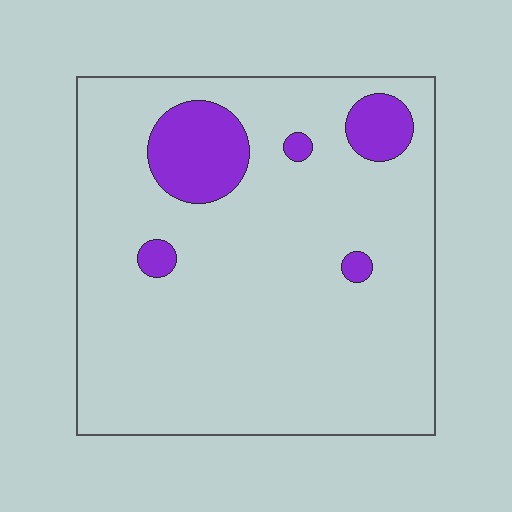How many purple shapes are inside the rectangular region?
5.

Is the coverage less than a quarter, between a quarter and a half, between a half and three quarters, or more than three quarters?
Less than a quarter.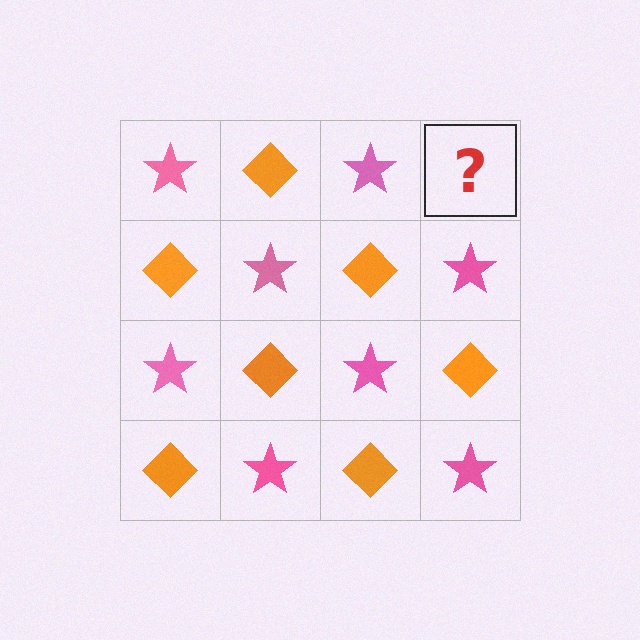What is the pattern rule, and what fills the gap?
The rule is that it alternates pink star and orange diamond in a checkerboard pattern. The gap should be filled with an orange diamond.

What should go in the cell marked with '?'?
The missing cell should contain an orange diamond.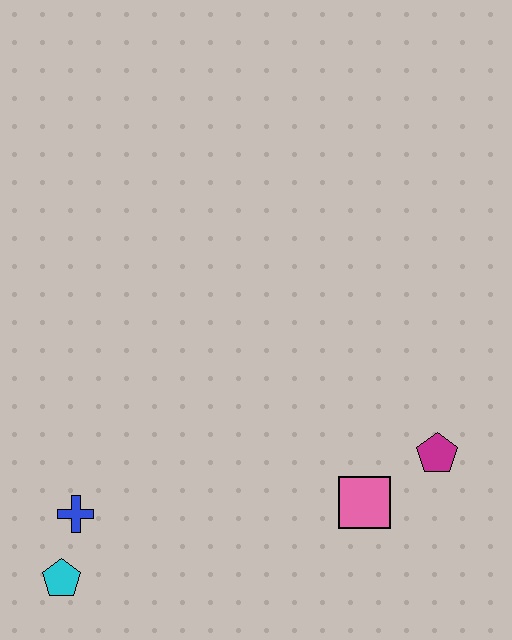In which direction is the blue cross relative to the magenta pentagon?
The blue cross is to the left of the magenta pentagon.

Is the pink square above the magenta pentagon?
No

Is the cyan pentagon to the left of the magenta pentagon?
Yes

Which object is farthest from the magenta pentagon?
The cyan pentagon is farthest from the magenta pentagon.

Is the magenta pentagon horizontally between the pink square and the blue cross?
No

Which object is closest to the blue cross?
The cyan pentagon is closest to the blue cross.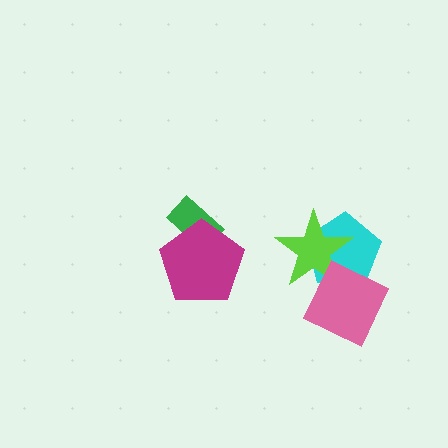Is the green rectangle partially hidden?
Yes, it is partially covered by another shape.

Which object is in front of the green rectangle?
The magenta pentagon is in front of the green rectangle.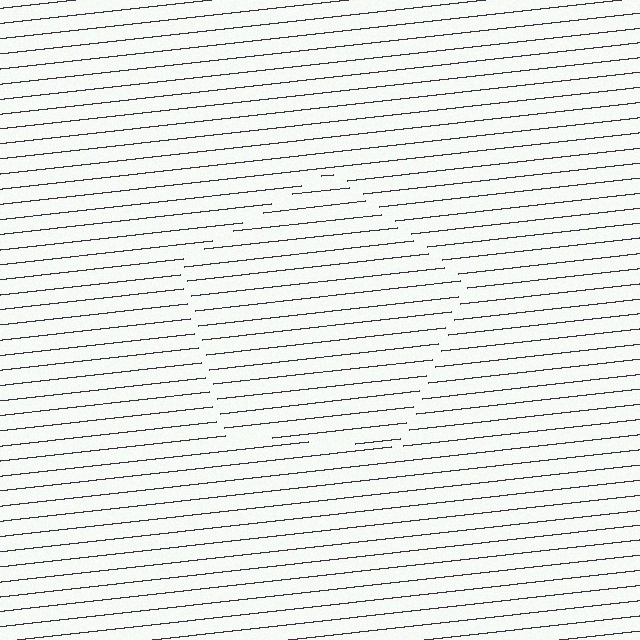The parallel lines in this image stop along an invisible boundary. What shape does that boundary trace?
An illusory pentagon. The interior of the shape contains the same grating, shifted by half a period — the contour is defined by the phase discontinuity where line-ends from the inner and outer gratings abut.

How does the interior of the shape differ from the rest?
The interior of the shape contains the same grating, shifted by half a period — the contour is defined by the phase discontinuity where line-ends from the inner and outer gratings abut.